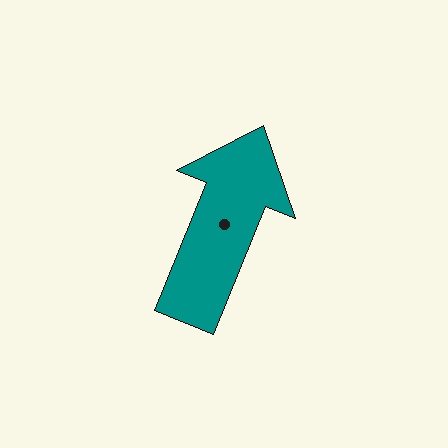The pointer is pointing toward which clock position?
Roughly 1 o'clock.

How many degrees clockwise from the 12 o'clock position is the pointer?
Approximately 22 degrees.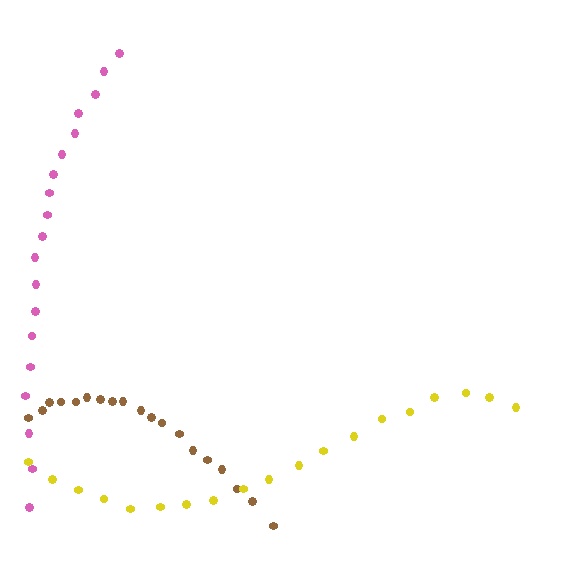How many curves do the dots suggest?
There are 3 distinct paths.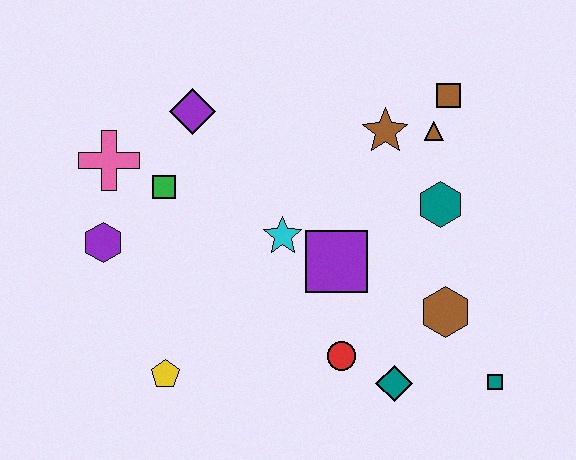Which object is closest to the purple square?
The cyan star is closest to the purple square.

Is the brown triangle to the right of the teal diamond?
Yes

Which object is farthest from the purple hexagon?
The teal square is farthest from the purple hexagon.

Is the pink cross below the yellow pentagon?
No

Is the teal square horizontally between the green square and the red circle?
No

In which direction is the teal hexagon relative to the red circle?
The teal hexagon is above the red circle.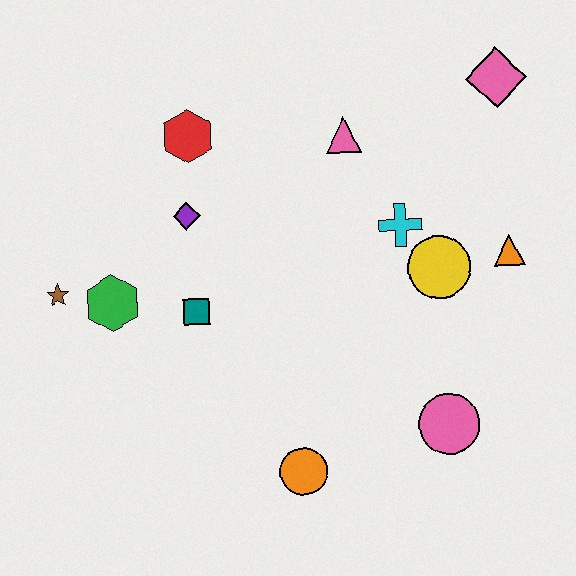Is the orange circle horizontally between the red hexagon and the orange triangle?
Yes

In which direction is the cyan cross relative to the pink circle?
The cyan cross is above the pink circle.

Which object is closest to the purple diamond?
The red hexagon is closest to the purple diamond.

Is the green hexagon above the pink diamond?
No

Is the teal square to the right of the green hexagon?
Yes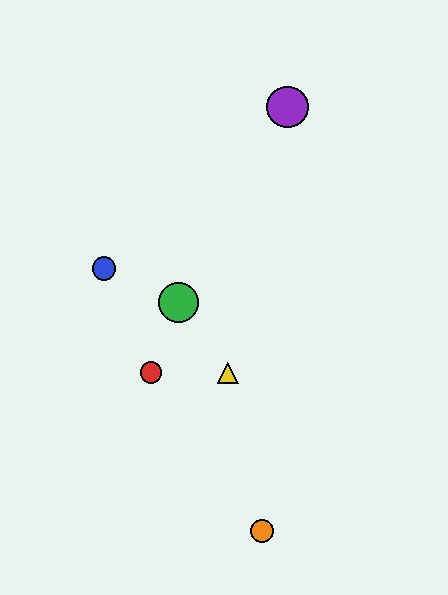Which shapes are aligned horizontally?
The red circle, the yellow triangle are aligned horizontally.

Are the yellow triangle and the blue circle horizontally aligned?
No, the yellow triangle is at y≈373 and the blue circle is at y≈268.